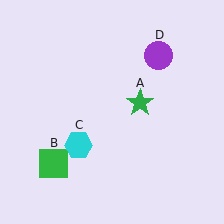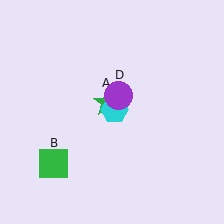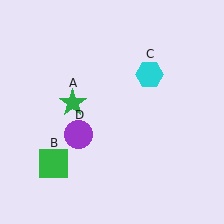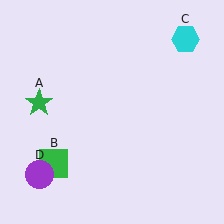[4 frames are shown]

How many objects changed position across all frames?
3 objects changed position: green star (object A), cyan hexagon (object C), purple circle (object D).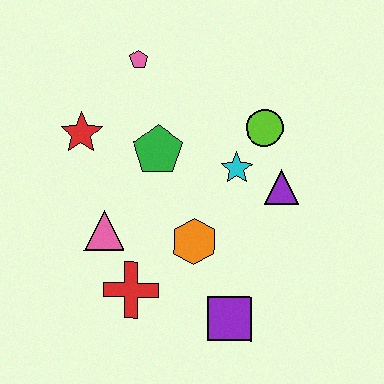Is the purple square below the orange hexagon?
Yes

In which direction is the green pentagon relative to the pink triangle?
The green pentagon is above the pink triangle.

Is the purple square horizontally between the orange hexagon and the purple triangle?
Yes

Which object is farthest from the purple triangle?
The red star is farthest from the purple triangle.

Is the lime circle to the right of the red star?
Yes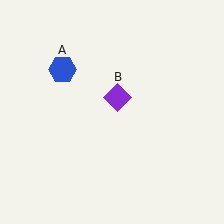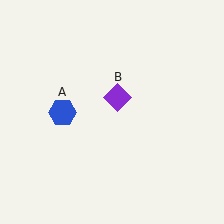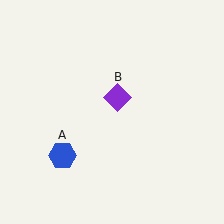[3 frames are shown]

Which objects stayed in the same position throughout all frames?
Purple diamond (object B) remained stationary.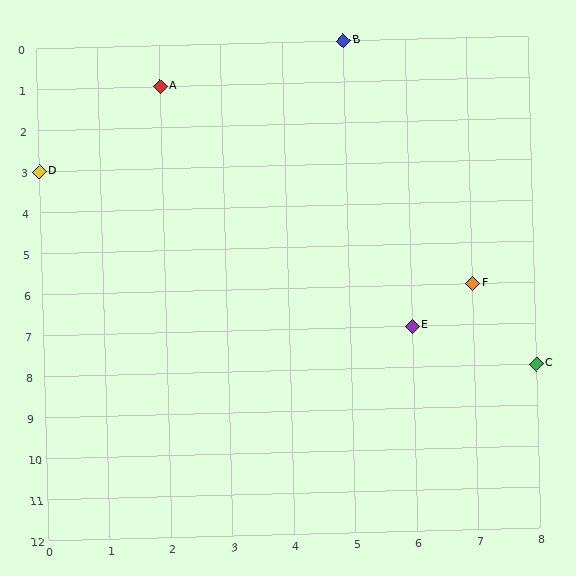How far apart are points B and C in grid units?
Points B and C are 3 columns and 8 rows apart (about 8.5 grid units diagonally).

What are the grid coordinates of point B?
Point B is at grid coordinates (5, 0).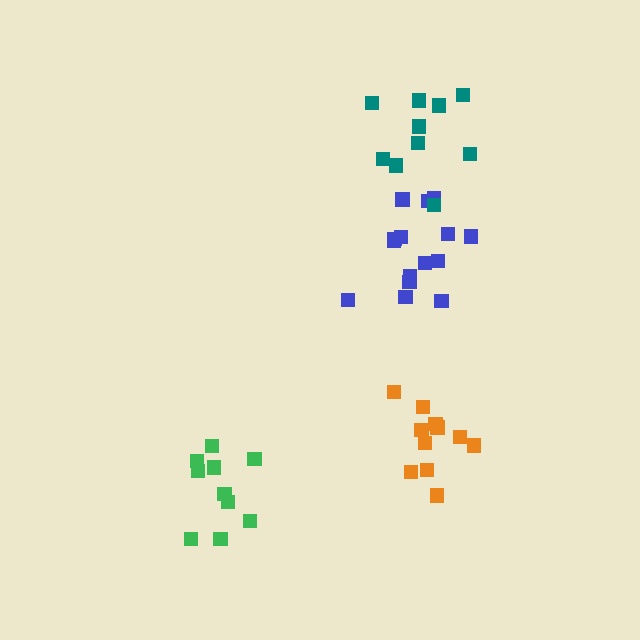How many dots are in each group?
Group 1: 15 dots, Group 2: 10 dots, Group 3: 11 dots, Group 4: 10 dots (46 total).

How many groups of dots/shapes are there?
There are 4 groups.